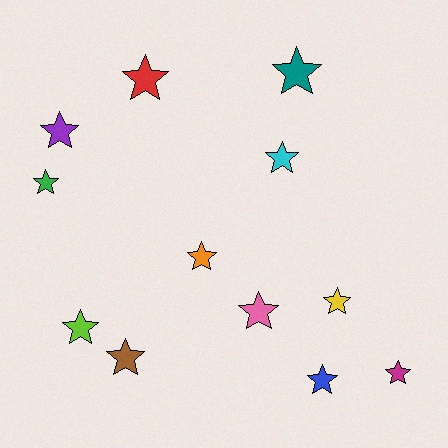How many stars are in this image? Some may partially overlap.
There are 12 stars.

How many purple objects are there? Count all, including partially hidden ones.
There is 1 purple object.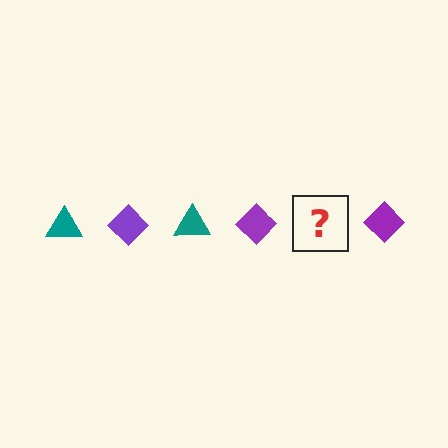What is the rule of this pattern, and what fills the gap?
The rule is that the pattern alternates between teal triangle and purple diamond. The gap should be filled with a teal triangle.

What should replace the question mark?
The question mark should be replaced with a teal triangle.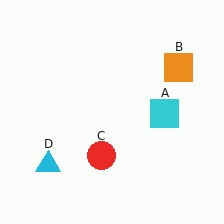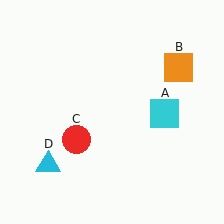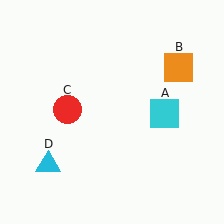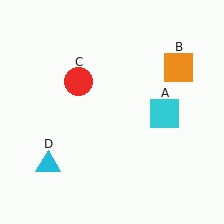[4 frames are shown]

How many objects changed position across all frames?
1 object changed position: red circle (object C).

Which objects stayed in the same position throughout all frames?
Cyan square (object A) and orange square (object B) and cyan triangle (object D) remained stationary.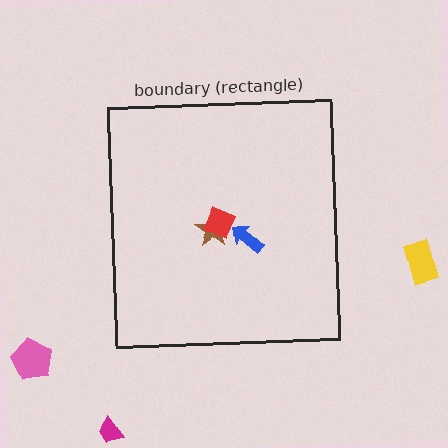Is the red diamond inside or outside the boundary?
Inside.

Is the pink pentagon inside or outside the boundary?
Outside.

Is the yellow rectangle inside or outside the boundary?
Outside.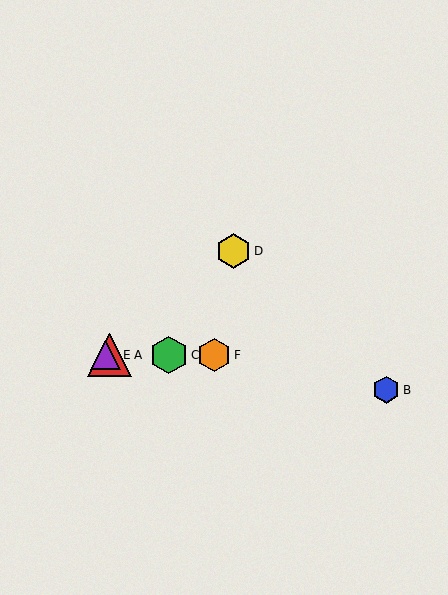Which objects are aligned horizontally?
Objects A, C, E, F are aligned horizontally.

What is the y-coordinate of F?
Object F is at y≈355.